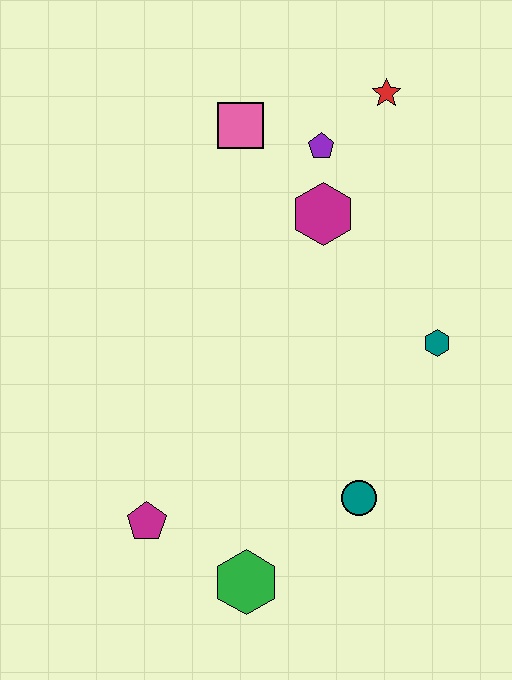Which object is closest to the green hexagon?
The magenta pentagon is closest to the green hexagon.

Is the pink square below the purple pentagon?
No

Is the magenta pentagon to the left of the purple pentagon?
Yes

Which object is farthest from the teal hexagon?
The magenta pentagon is farthest from the teal hexagon.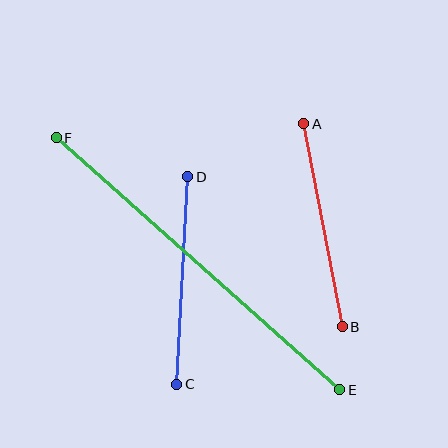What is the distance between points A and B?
The distance is approximately 207 pixels.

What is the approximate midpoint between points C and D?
The midpoint is at approximately (182, 280) pixels.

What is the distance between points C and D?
The distance is approximately 208 pixels.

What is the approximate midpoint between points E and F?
The midpoint is at approximately (198, 264) pixels.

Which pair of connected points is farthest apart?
Points E and F are farthest apart.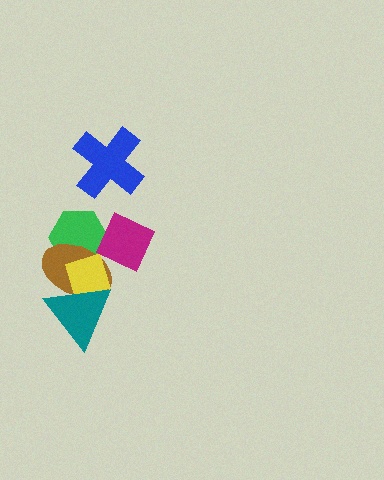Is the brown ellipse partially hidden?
Yes, it is partially covered by another shape.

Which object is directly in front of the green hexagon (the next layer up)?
The brown ellipse is directly in front of the green hexagon.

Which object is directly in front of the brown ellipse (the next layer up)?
The yellow diamond is directly in front of the brown ellipse.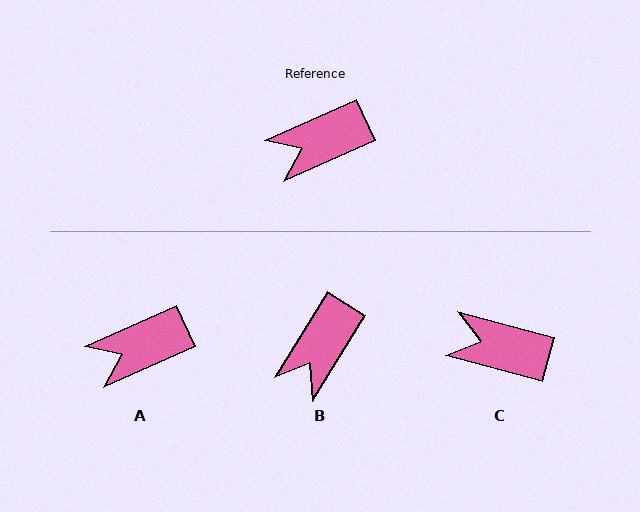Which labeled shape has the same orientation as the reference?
A.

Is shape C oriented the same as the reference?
No, it is off by about 39 degrees.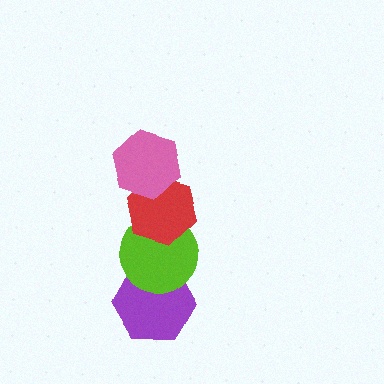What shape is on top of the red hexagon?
The pink hexagon is on top of the red hexagon.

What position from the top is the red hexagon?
The red hexagon is 2nd from the top.